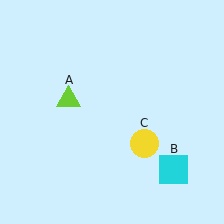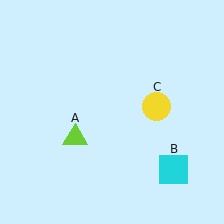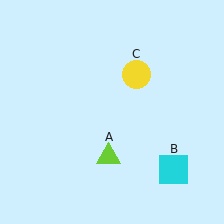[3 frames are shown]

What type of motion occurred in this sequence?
The lime triangle (object A), yellow circle (object C) rotated counterclockwise around the center of the scene.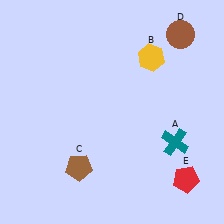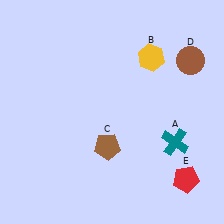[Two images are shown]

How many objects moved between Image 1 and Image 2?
2 objects moved between the two images.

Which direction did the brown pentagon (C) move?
The brown pentagon (C) moved right.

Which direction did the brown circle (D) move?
The brown circle (D) moved down.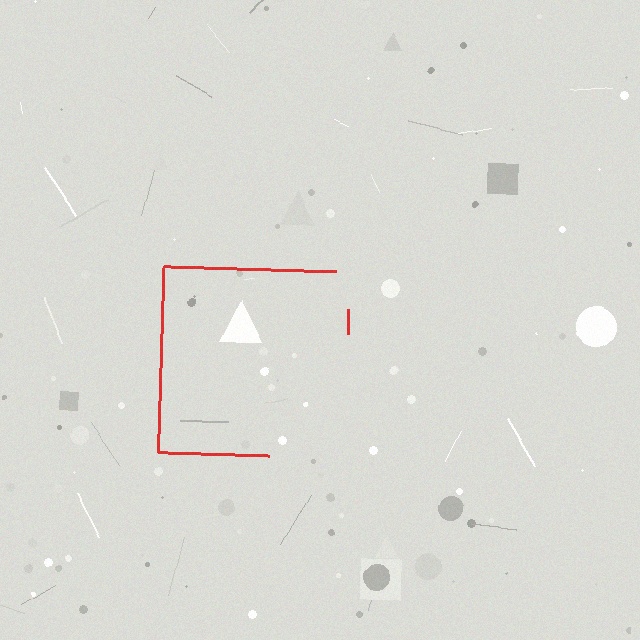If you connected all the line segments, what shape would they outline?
They would outline a square.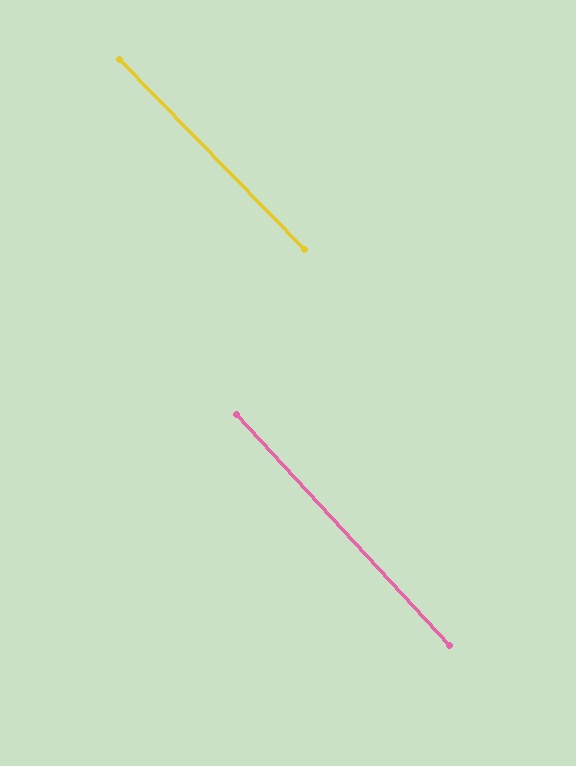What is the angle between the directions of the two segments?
Approximately 2 degrees.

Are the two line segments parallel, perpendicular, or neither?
Parallel — their directions differ by only 1.6°.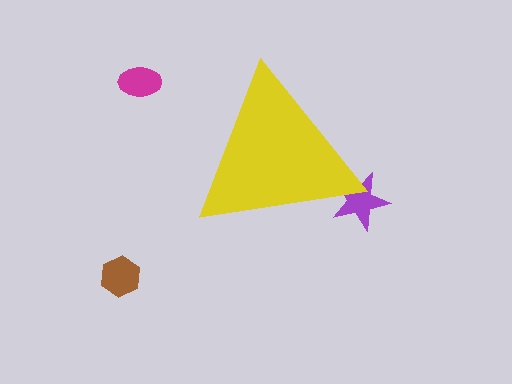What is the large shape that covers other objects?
A yellow triangle.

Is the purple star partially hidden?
Yes, the purple star is partially hidden behind the yellow triangle.